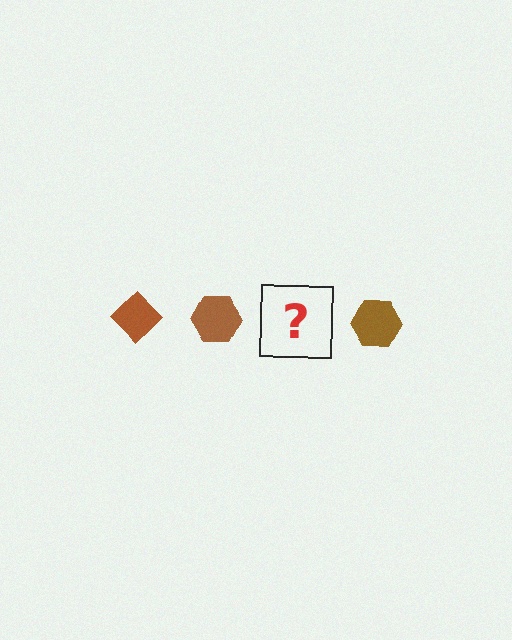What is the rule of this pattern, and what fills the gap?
The rule is that the pattern cycles through diamond, hexagon shapes in brown. The gap should be filled with a brown diamond.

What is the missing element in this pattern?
The missing element is a brown diamond.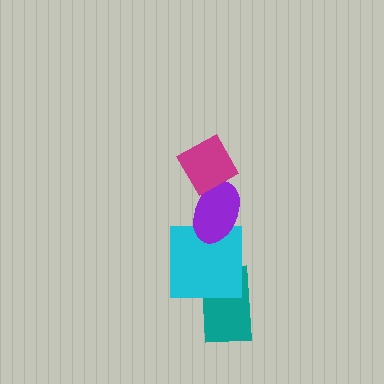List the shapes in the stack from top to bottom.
From top to bottom: the magenta diamond, the purple ellipse, the cyan square, the teal rectangle.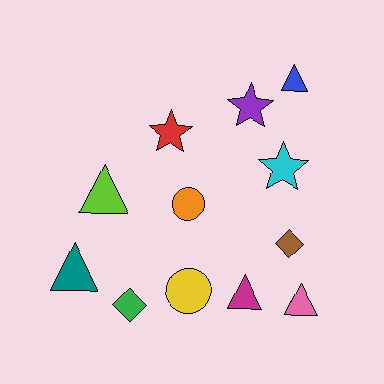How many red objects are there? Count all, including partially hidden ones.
There is 1 red object.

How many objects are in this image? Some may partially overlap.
There are 12 objects.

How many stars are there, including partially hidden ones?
There are 3 stars.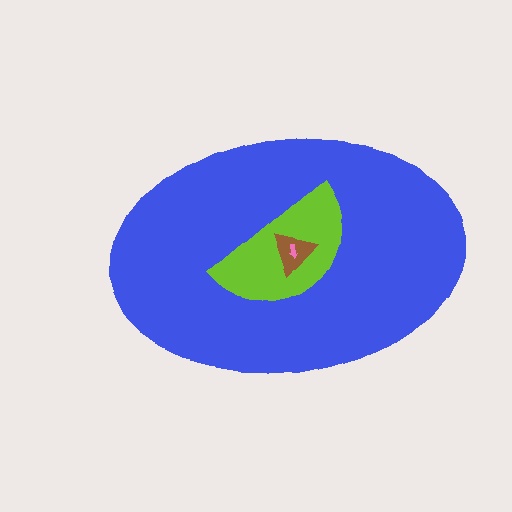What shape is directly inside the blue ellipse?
The lime semicircle.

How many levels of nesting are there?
4.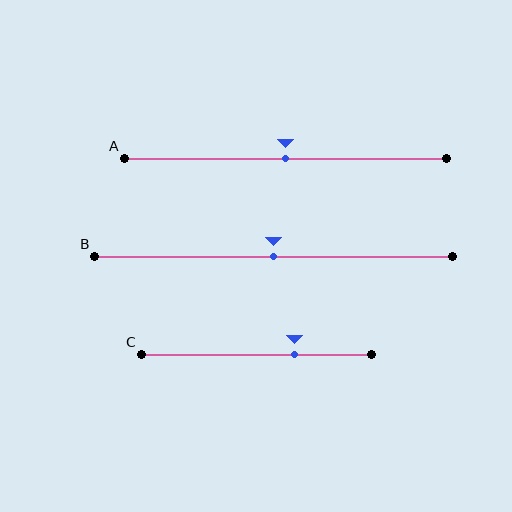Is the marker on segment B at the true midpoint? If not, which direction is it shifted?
Yes, the marker on segment B is at the true midpoint.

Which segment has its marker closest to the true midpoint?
Segment A has its marker closest to the true midpoint.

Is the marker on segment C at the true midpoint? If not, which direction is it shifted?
No, the marker on segment C is shifted to the right by about 17% of the segment length.